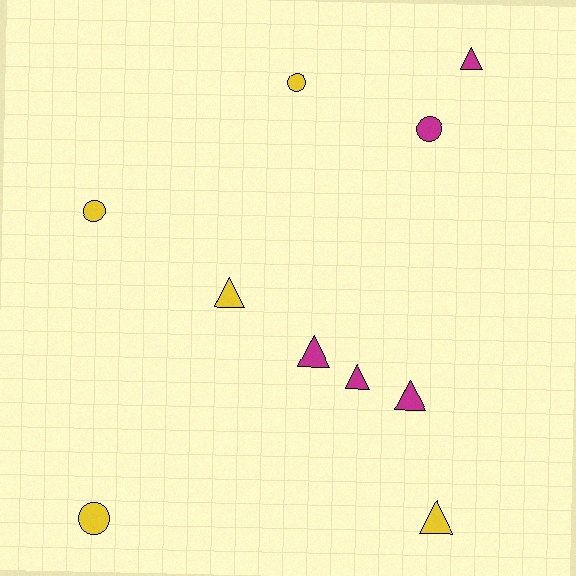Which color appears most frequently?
Yellow, with 5 objects.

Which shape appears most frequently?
Triangle, with 6 objects.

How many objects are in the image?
There are 10 objects.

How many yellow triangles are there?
There are 2 yellow triangles.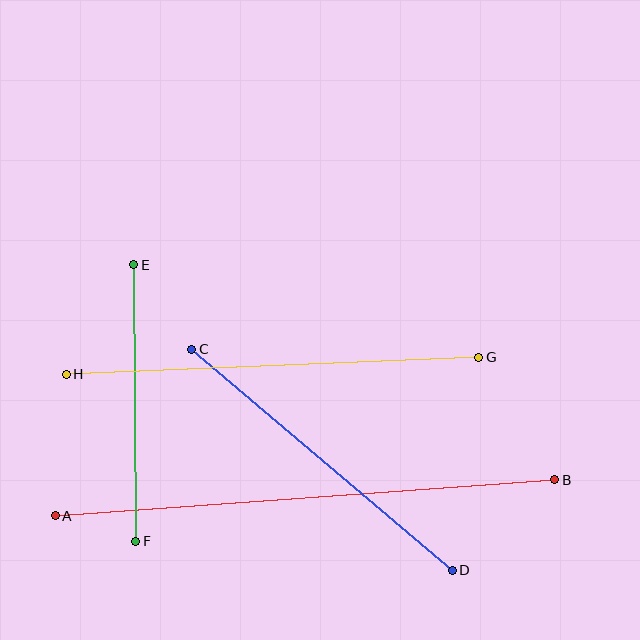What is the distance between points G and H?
The distance is approximately 413 pixels.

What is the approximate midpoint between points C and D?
The midpoint is at approximately (322, 460) pixels.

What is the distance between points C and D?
The distance is approximately 342 pixels.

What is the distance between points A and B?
The distance is approximately 501 pixels.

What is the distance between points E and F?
The distance is approximately 276 pixels.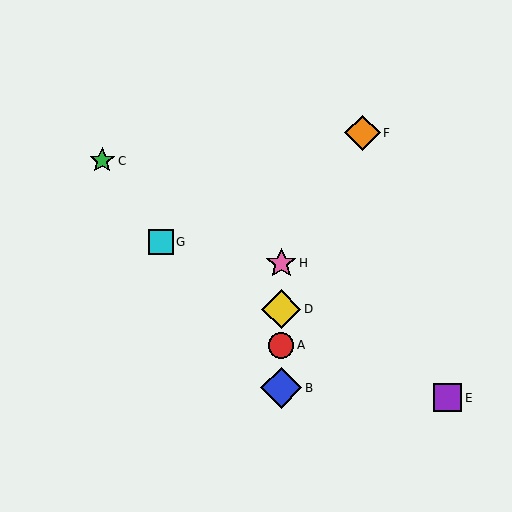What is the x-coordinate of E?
Object E is at x≈448.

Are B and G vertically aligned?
No, B is at x≈281 and G is at x≈161.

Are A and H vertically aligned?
Yes, both are at x≈281.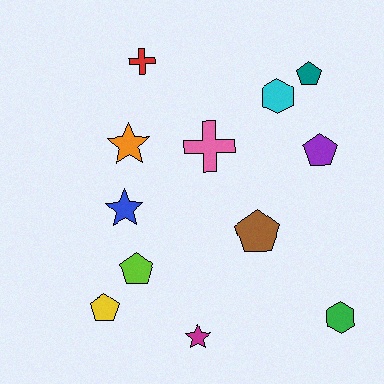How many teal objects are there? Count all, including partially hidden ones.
There is 1 teal object.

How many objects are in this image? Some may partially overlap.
There are 12 objects.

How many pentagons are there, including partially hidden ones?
There are 5 pentagons.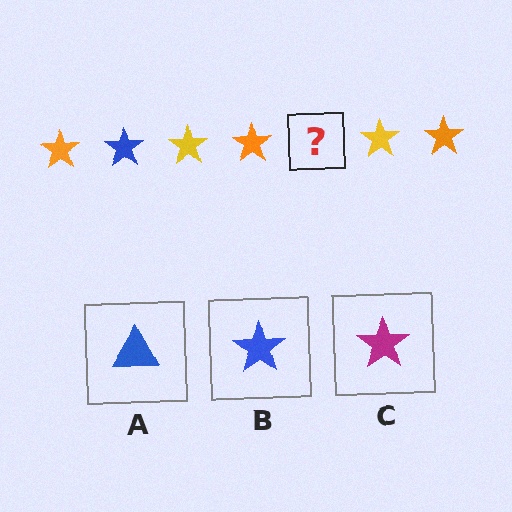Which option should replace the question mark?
Option B.